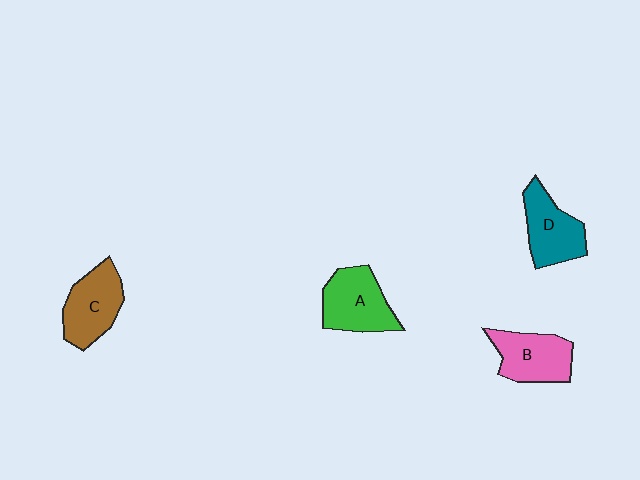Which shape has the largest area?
Shape A (green).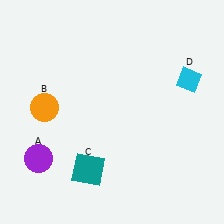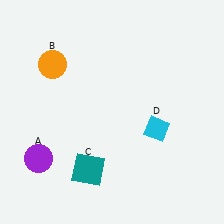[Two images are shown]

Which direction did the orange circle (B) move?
The orange circle (B) moved up.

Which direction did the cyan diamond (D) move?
The cyan diamond (D) moved down.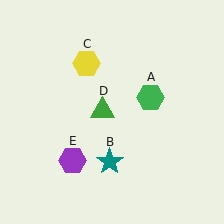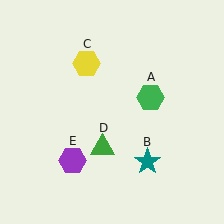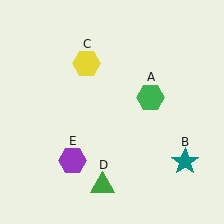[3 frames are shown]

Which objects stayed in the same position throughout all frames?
Green hexagon (object A) and yellow hexagon (object C) and purple hexagon (object E) remained stationary.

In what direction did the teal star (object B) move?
The teal star (object B) moved right.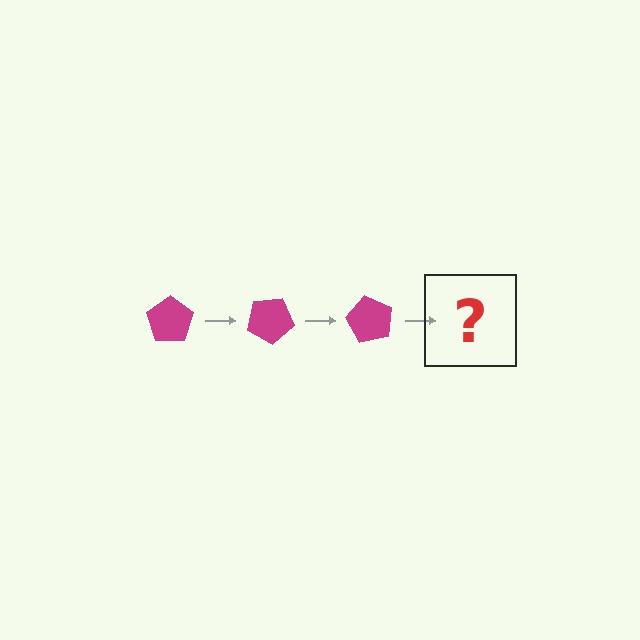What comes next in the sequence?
The next element should be a magenta pentagon rotated 90 degrees.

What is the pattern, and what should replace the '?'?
The pattern is that the pentagon rotates 30 degrees each step. The '?' should be a magenta pentagon rotated 90 degrees.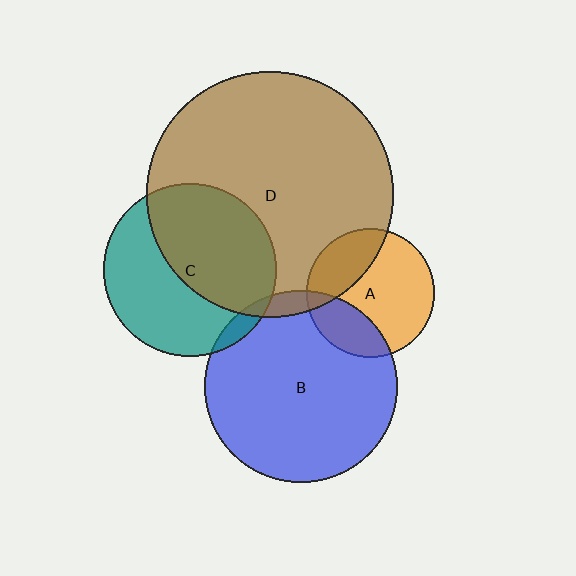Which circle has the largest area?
Circle D (brown).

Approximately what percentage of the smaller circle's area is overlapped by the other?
Approximately 5%.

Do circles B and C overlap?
Yes.